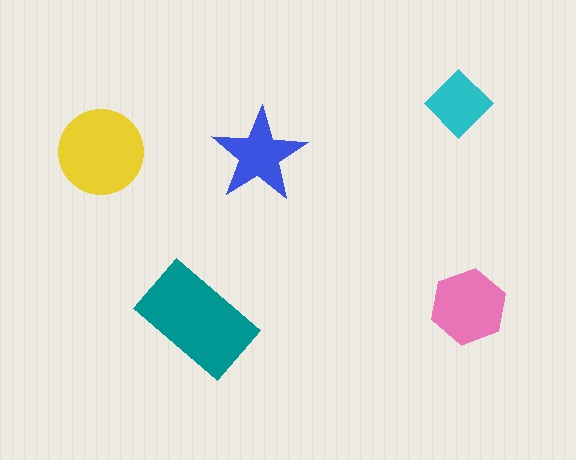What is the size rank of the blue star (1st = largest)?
4th.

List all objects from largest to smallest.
The teal rectangle, the yellow circle, the pink hexagon, the blue star, the cyan diamond.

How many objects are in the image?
There are 5 objects in the image.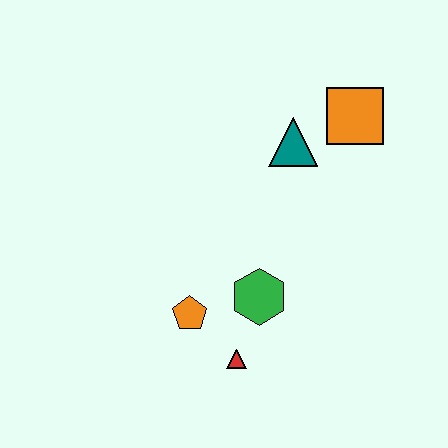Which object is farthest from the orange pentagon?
The orange square is farthest from the orange pentagon.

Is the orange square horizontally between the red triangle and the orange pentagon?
No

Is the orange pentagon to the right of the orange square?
No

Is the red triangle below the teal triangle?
Yes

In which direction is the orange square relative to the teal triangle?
The orange square is to the right of the teal triangle.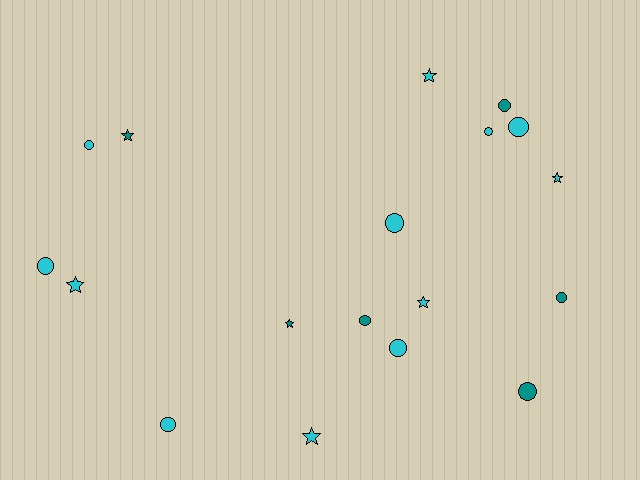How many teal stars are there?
There are 2 teal stars.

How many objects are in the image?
There are 18 objects.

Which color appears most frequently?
Cyan, with 12 objects.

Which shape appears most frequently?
Circle, with 11 objects.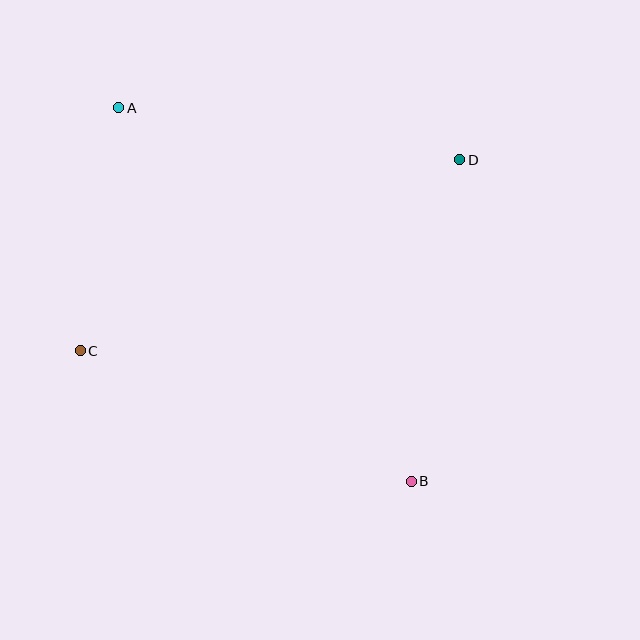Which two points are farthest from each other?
Points A and B are farthest from each other.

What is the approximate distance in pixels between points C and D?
The distance between C and D is approximately 425 pixels.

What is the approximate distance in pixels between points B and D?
The distance between B and D is approximately 325 pixels.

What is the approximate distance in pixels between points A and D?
The distance between A and D is approximately 345 pixels.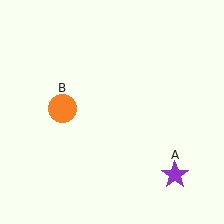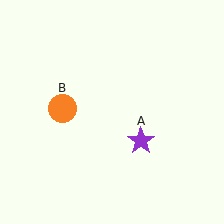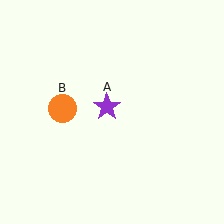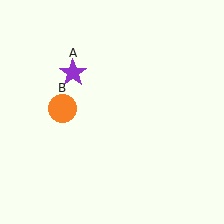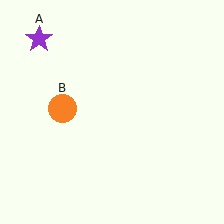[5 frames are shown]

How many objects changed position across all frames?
1 object changed position: purple star (object A).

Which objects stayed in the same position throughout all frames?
Orange circle (object B) remained stationary.